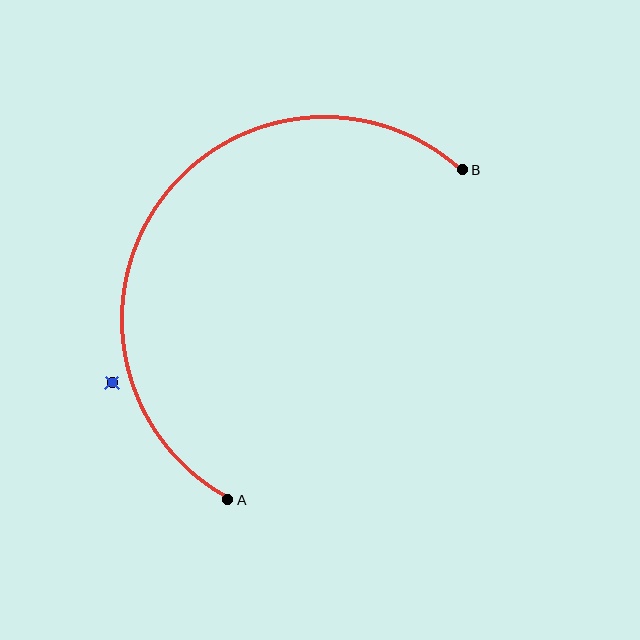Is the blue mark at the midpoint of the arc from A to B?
No — the blue mark does not lie on the arc at all. It sits slightly outside the curve.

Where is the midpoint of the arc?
The arc midpoint is the point on the curve farthest from the straight line joining A and B. It sits above and to the left of that line.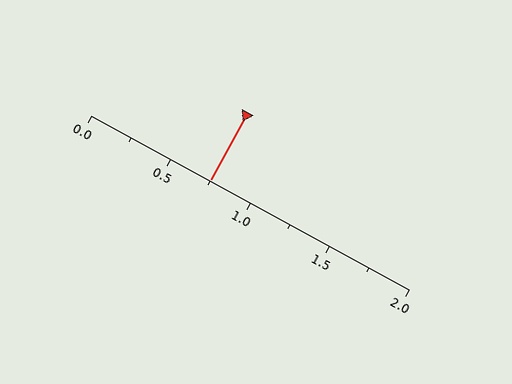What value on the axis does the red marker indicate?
The marker indicates approximately 0.75.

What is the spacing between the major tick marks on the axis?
The major ticks are spaced 0.5 apart.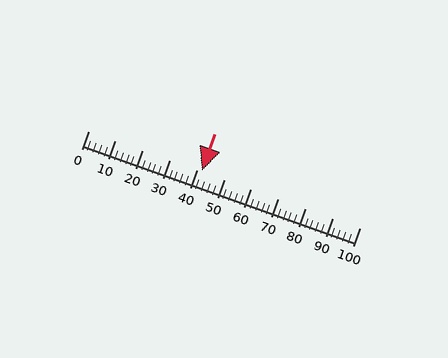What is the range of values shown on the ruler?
The ruler shows values from 0 to 100.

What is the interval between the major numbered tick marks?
The major tick marks are spaced 10 units apart.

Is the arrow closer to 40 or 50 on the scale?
The arrow is closer to 40.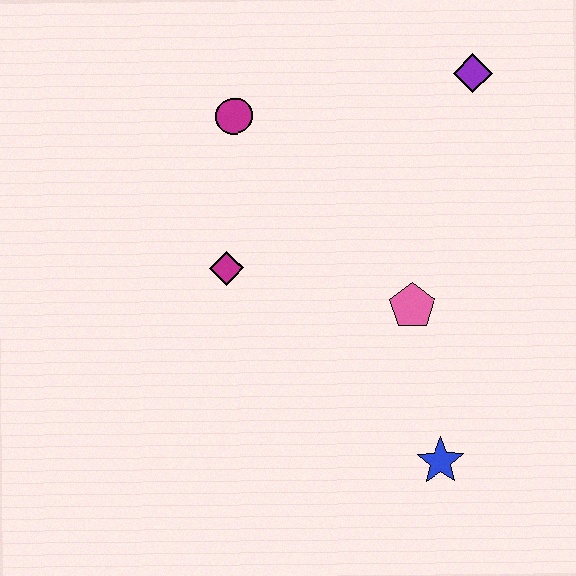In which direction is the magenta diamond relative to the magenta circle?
The magenta diamond is below the magenta circle.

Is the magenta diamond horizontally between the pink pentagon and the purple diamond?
No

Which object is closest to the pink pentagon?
The blue star is closest to the pink pentagon.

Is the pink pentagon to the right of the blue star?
No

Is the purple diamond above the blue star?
Yes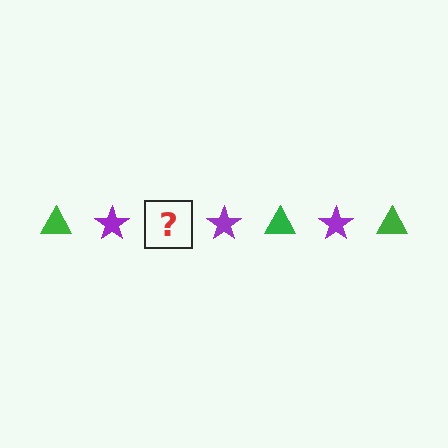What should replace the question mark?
The question mark should be replaced with a green triangle.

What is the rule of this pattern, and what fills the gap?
The rule is that the pattern alternates between green triangle and purple star. The gap should be filled with a green triangle.